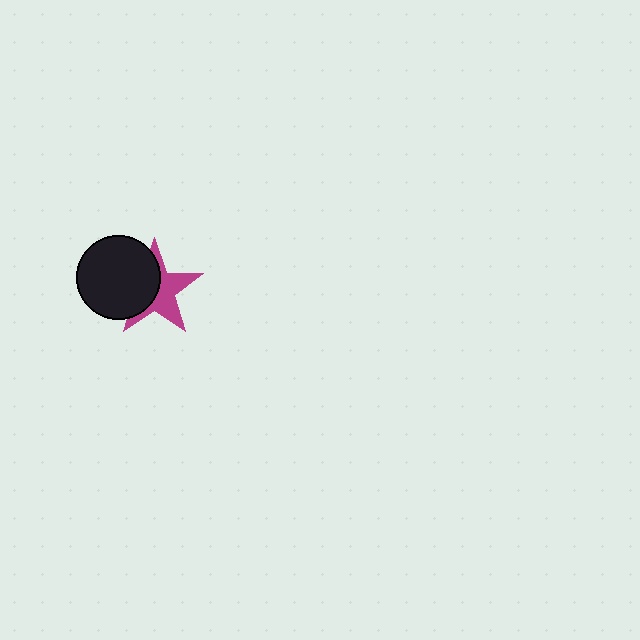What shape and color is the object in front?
The object in front is a black circle.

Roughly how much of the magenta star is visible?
About half of it is visible (roughly 52%).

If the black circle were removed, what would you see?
You would see the complete magenta star.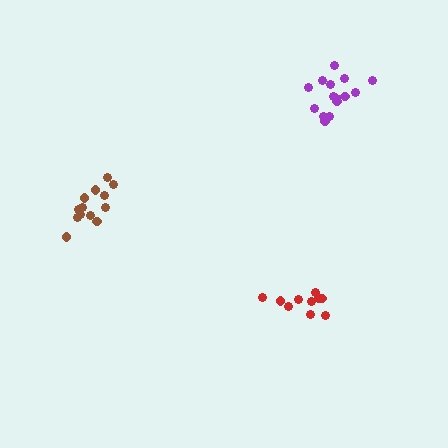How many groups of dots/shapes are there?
There are 3 groups.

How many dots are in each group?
Group 1: 13 dots, Group 2: 10 dots, Group 3: 15 dots (38 total).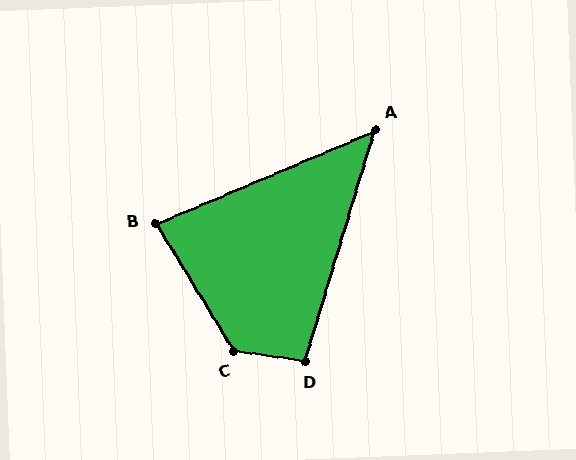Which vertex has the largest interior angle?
C, at approximately 130 degrees.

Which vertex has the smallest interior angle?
A, at approximately 50 degrees.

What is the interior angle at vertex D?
Approximately 98 degrees (obtuse).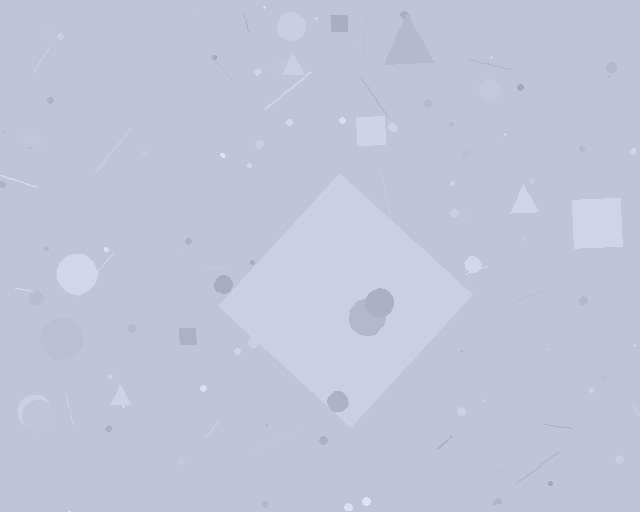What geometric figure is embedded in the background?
A diamond is embedded in the background.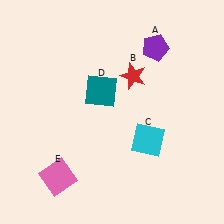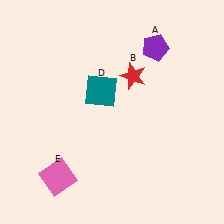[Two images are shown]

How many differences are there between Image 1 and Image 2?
There is 1 difference between the two images.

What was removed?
The cyan square (C) was removed in Image 2.